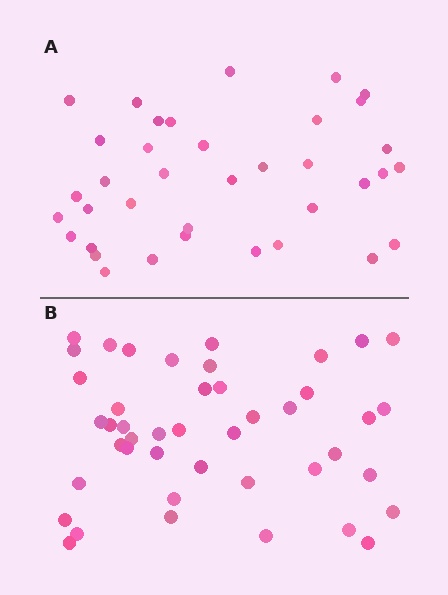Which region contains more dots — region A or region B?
Region B (the bottom region) has more dots.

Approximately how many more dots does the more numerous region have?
Region B has roughly 8 or so more dots than region A.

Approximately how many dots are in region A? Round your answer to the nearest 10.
About 40 dots. (The exact count is 37, which rounds to 40.)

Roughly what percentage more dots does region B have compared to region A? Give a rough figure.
About 20% more.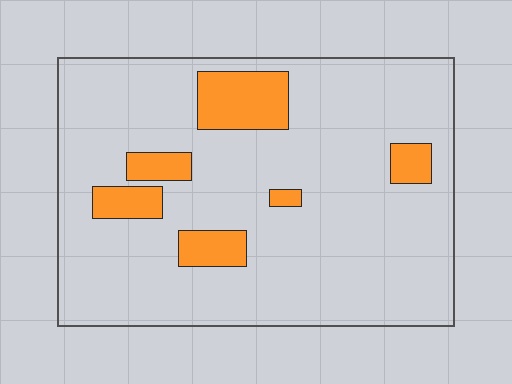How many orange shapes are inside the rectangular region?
6.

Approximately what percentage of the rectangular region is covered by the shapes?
Approximately 15%.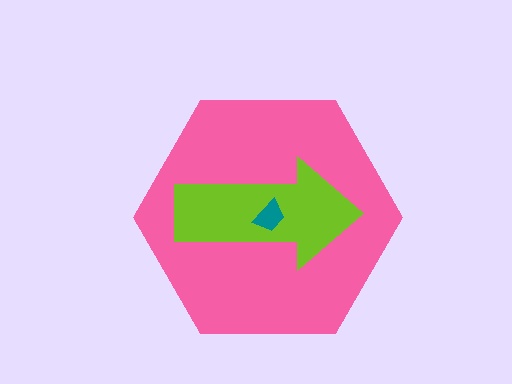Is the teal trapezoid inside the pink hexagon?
Yes.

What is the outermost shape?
The pink hexagon.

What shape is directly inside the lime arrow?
The teal trapezoid.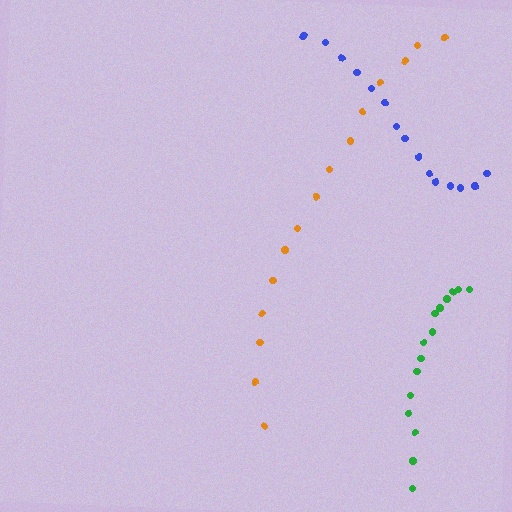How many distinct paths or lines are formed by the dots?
There are 3 distinct paths.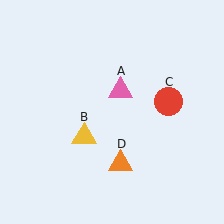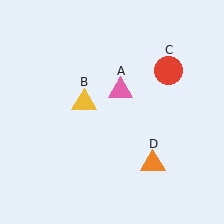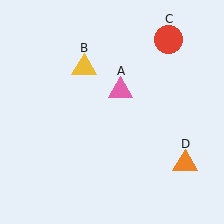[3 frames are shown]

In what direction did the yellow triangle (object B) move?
The yellow triangle (object B) moved up.